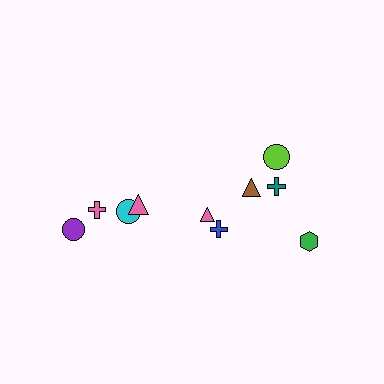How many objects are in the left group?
There are 4 objects.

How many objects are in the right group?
There are 6 objects.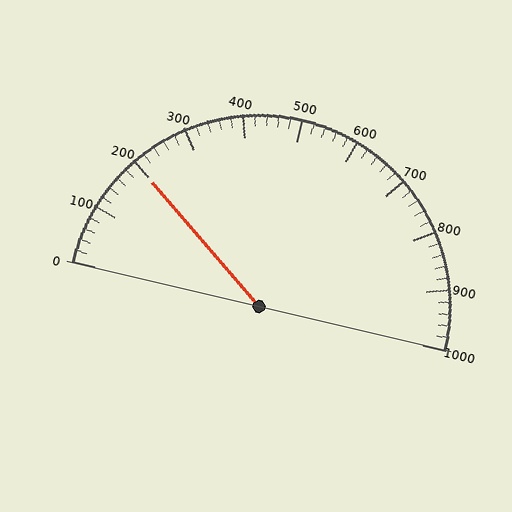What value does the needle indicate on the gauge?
The needle indicates approximately 200.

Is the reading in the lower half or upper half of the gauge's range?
The reading is in the lower half of the range (0 to 1000).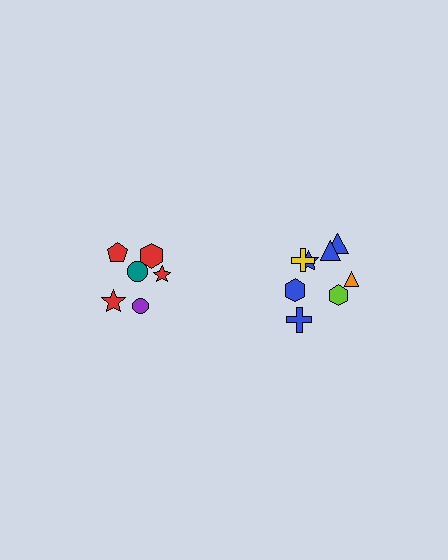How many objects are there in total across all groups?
There are 14 objects.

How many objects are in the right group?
There are 8 objects.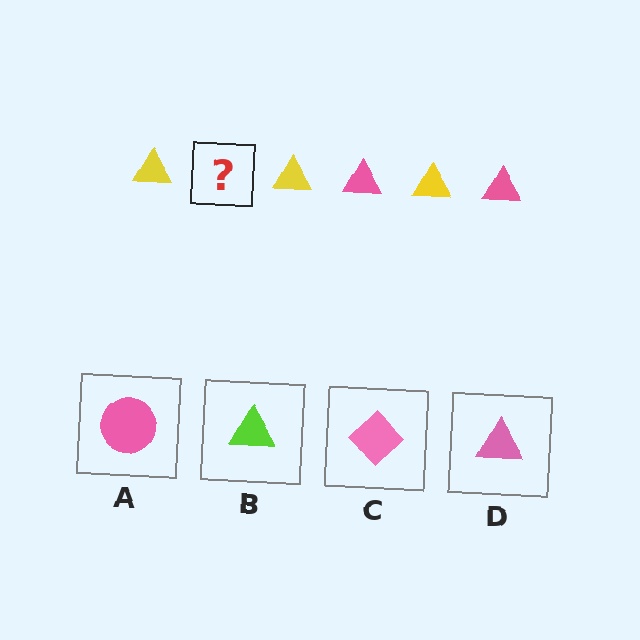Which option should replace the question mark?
Option D.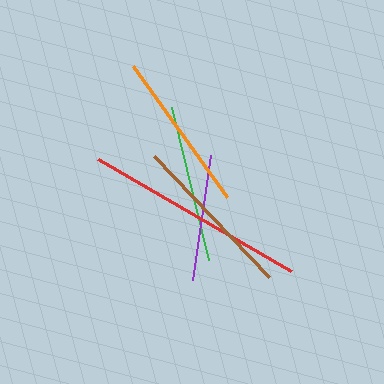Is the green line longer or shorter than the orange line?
The orange line is longer than the green line.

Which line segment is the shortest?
The purple line is the shortest at approximately 126 pixels.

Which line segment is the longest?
The red line is the longest at approximately 222 pixels.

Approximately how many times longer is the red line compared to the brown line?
The red line is approximately 1.3 times the length of the brown line.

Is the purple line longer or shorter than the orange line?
The orange line is longer than the purple line.